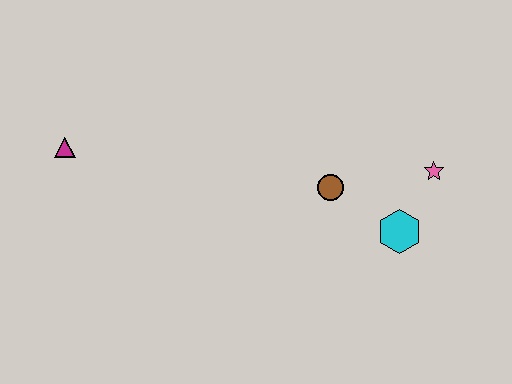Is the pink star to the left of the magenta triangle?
No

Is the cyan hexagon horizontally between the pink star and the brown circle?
Yes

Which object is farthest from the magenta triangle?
The pink star is farthest from the magenta triangle.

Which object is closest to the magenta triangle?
The brown circle is closest to the magenta triangle.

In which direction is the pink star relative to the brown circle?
The pink star is to the right of the brown circle.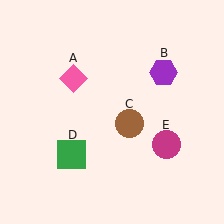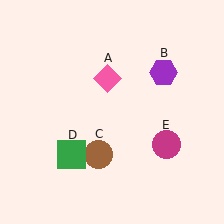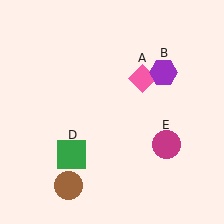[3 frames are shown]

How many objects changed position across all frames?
2 objects changed position: pink diamond (object A), brown circle (object C).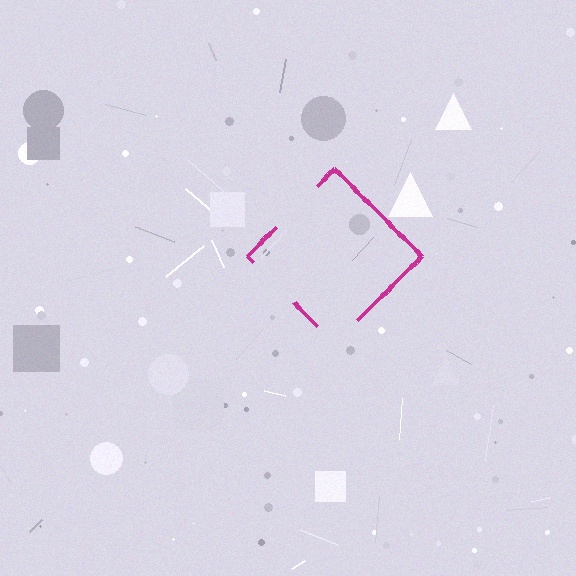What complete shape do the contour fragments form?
The contour fragments form a diamond.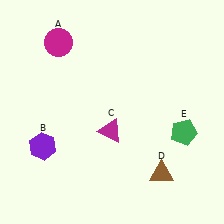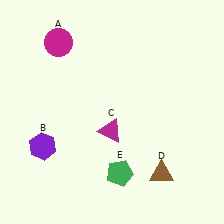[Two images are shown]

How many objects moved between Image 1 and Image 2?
1 object moved between the two images.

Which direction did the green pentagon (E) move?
The green pentagon (E) moved left.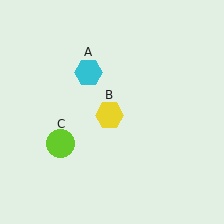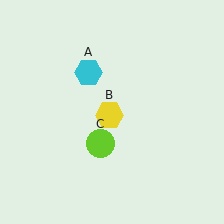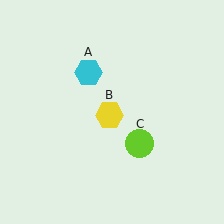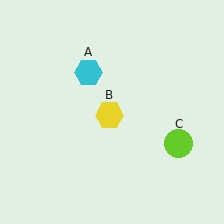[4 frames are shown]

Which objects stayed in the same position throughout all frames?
Cyan hexagon (object A) and yellow hexagon (object B) remained stationary.